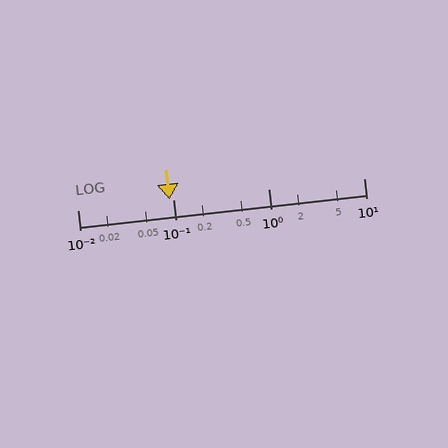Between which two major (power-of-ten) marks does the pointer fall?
The pointer is between 0.01 and 0.1.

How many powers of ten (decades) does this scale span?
The scale spans 3 decades, from 0.01 to 10.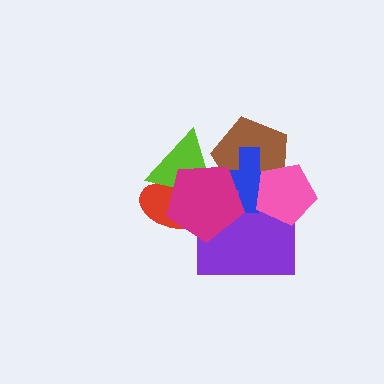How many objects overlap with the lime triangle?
4 objects overlap with the lime triangle.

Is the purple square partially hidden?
Yes, it is partially covered by another shape.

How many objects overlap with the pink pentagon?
3 objects overlap with the pink pentagon.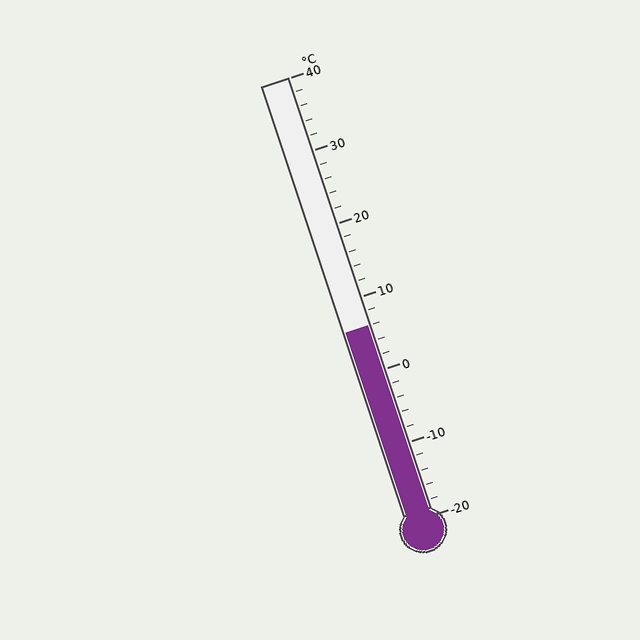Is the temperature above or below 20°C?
The temperature is below 20°C.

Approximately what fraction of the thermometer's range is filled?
The thermometer is filled to approximately 45% of its range.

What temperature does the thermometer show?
The thermometer shows approximately 6°C.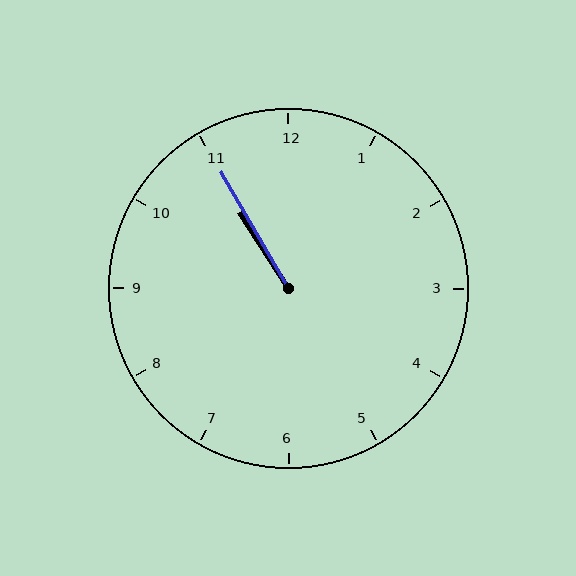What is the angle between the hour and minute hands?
Approximately 2 degrees.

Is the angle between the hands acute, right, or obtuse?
It is acute.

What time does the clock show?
10:55.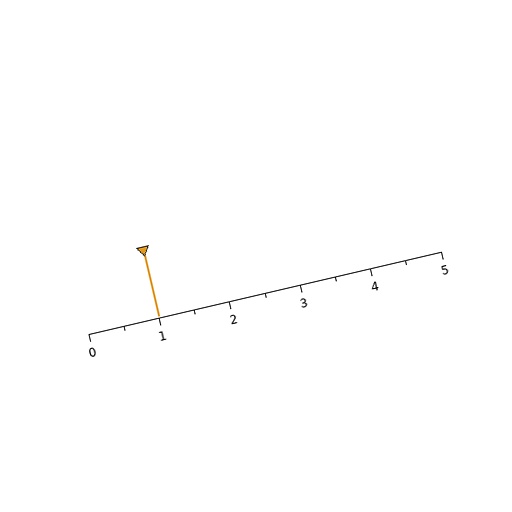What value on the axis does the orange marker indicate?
The marker indicates approximately 1.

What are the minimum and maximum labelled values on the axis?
The axis runs from 0 to 5.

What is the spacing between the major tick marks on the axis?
The major ticks are spaced 1 apart.